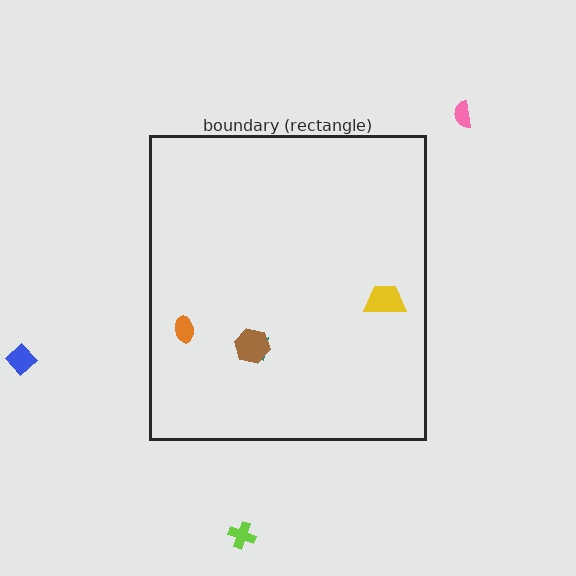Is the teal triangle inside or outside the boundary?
Inside.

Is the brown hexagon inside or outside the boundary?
Inside.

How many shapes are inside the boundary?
4 inside, 3 outside.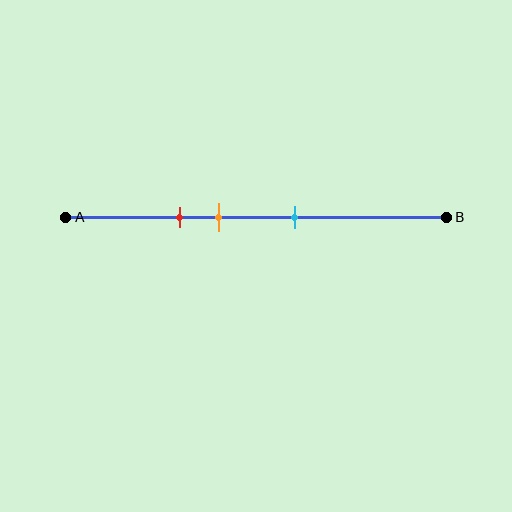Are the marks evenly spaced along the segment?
Yes, the marks are approximately evenly spaced.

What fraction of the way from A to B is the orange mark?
The orange mark is approximately 40% (0.4) of the way from A to B.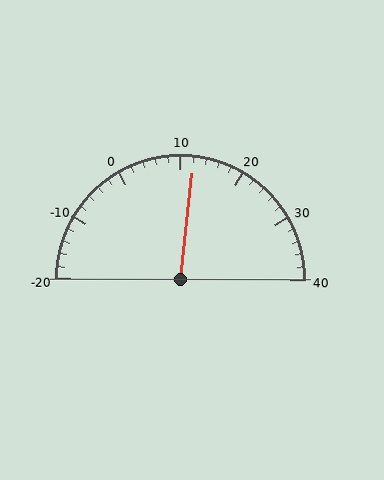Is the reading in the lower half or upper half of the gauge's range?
The reading is in the upper half of the range (-20 to 40).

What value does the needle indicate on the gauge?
The needle indicates approximately 12.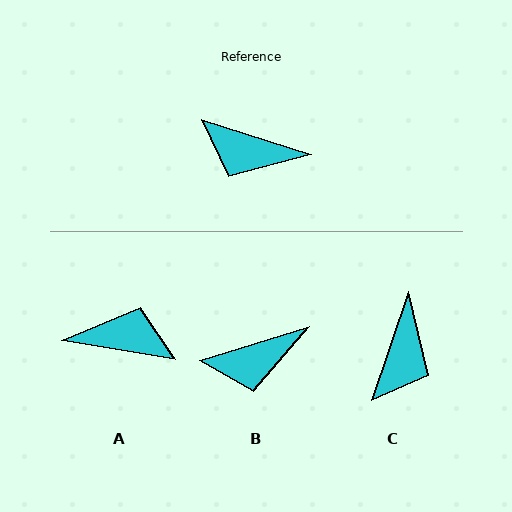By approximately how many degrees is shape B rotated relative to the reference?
Approximately 35 degrees counter-clockwise.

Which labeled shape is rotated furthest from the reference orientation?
A, about 172 degrees away.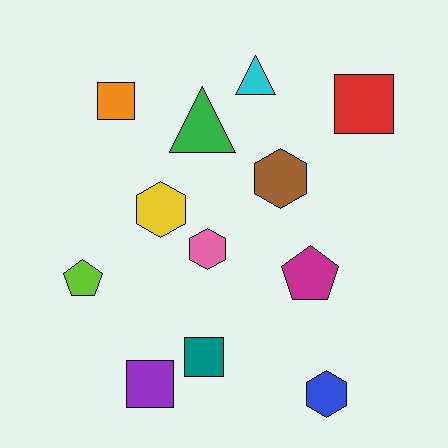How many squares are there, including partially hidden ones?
There are 4 squares.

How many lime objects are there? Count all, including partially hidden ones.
There is 1 lime object.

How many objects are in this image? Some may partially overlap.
There are 12 objects.